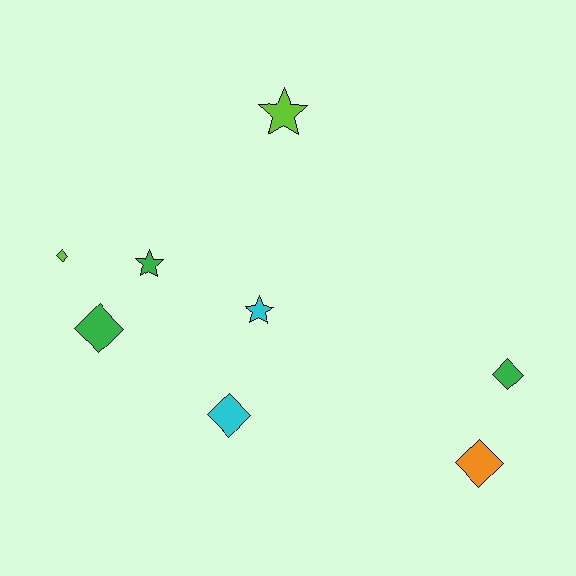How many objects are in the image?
There are 8 objects.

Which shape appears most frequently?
Diamond, with 5 objects.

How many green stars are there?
There is 1 green star.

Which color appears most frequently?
Green, with 3 objects.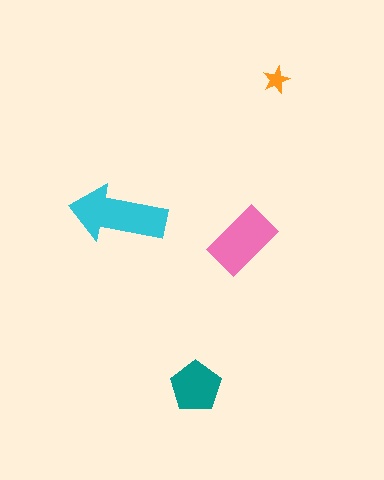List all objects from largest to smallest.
The cyan arrow, the pink rectangle, the teal pentagon, the orange star.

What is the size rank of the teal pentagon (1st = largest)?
3rd.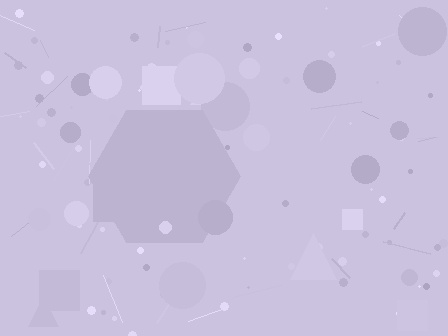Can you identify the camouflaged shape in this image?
The camouflaged shape is a hexagon.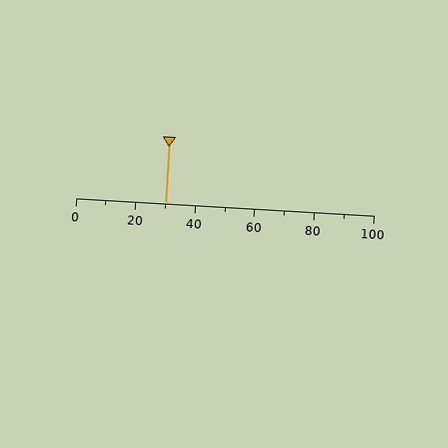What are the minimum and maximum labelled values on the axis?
The axis runs from 0 to 100.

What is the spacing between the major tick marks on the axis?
The major ticks are spaced 20 apart.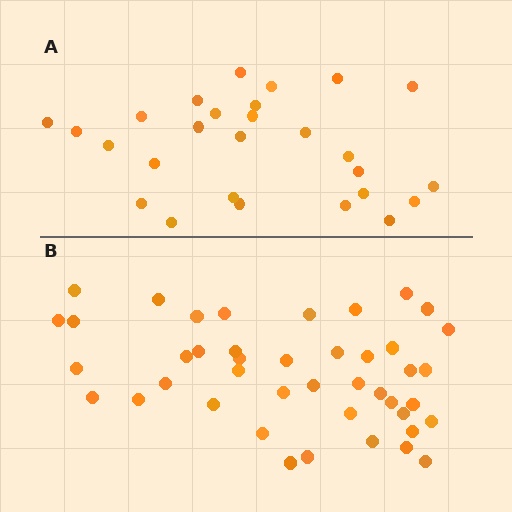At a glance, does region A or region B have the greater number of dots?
Region B (the bottom region) has more dots.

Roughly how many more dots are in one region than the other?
Region B has approximately 15 more dots than region A.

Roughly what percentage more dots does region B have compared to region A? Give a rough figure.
About 60% more.